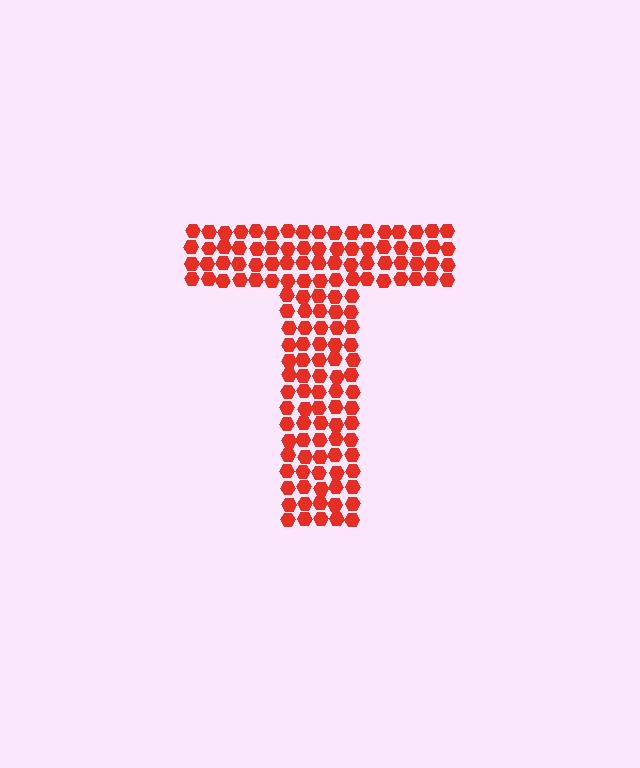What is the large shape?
The large shape is the letter T.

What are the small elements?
The small elements are hexagons.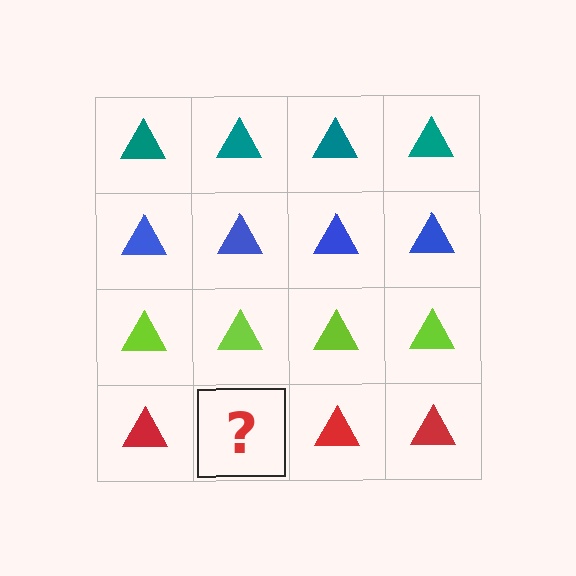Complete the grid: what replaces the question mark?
The question mark should be replaced with a red triangle.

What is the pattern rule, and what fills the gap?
The rule is that each row has a consistent color. The gap should be filled with a red triangle.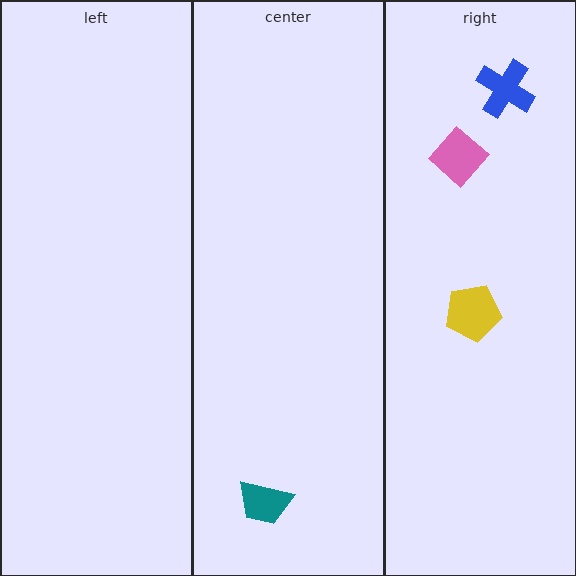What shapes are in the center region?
The teal trapezoid.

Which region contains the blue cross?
The right region.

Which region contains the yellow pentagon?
The right region.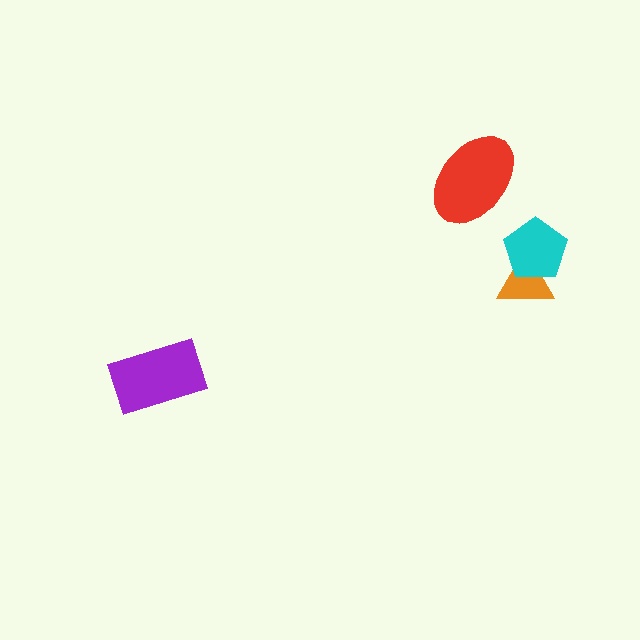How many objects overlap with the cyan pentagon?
1 object overlaps with the cyan pentagon.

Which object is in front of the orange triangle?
The cyan pentagon is in front of the orange triangle.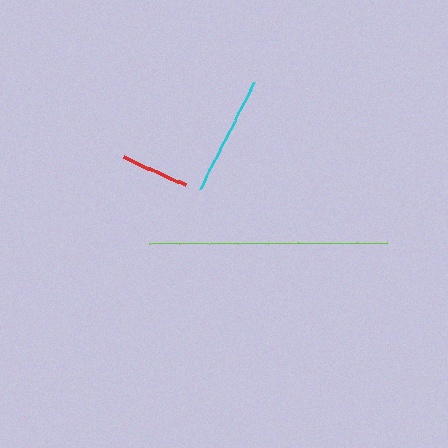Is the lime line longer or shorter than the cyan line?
The lime line is longer than the cyan line.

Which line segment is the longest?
The lime line is the longest at approximately 238 pixels.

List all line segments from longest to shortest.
From longest to shortest: lime, cyan, red.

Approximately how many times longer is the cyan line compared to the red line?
The cyan line is approximately 1.8 times the length of the red line.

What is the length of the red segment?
The red segment is approximately 68 pixels long.